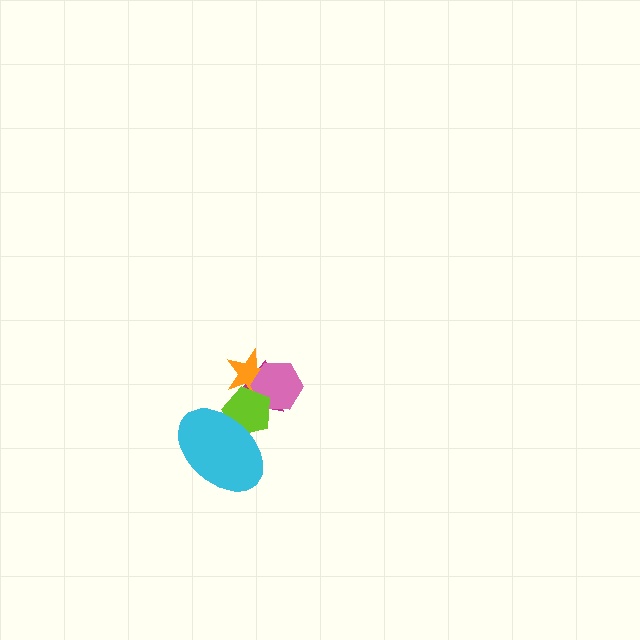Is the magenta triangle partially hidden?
Yes, it is partially covered by another shape.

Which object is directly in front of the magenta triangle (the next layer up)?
The orange star is directly in front of the magenta triangle.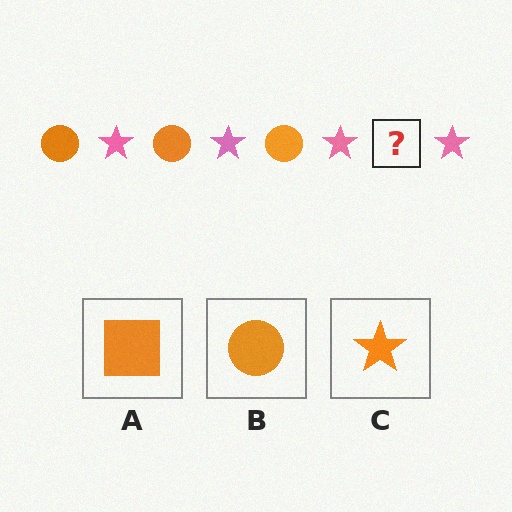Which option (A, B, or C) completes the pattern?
B.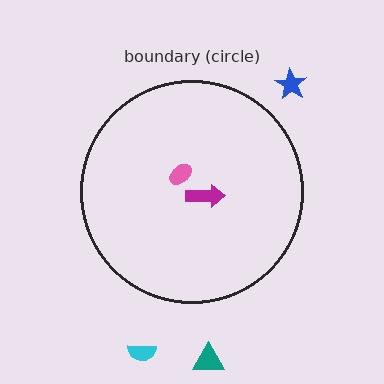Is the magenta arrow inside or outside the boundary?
Inside.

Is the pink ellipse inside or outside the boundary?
Inside.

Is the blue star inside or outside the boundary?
Outside.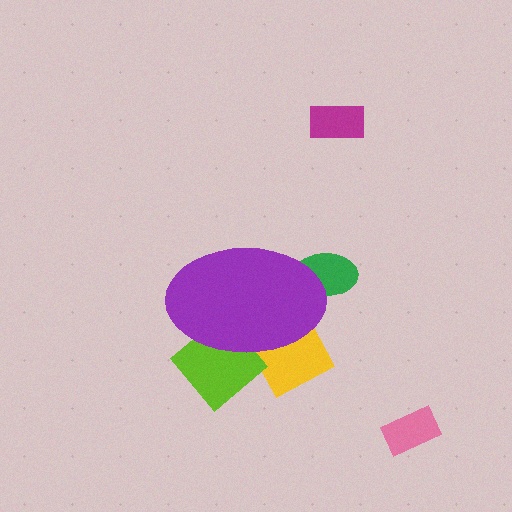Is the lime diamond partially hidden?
Yes, the lime diamond is partially hidden behind the purple ellipse.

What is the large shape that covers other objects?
A purple ellipse.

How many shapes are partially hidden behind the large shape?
3 shapes are partially hidden.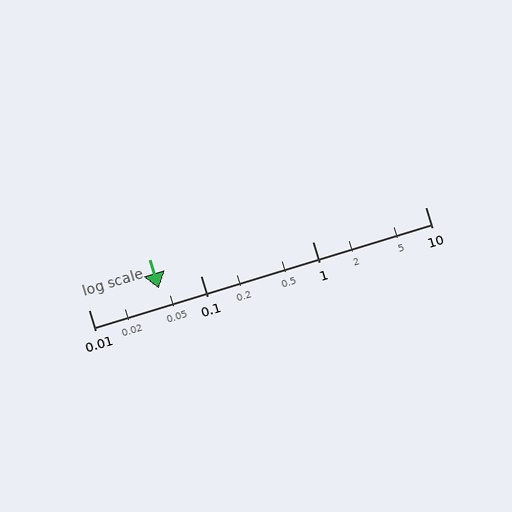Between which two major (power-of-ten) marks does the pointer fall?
The pointer is between 0.01 and 0.1.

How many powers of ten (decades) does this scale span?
The scale spans 3 decades, from 0.01 to 10.